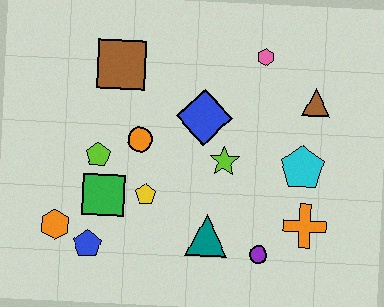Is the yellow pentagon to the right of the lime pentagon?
Yes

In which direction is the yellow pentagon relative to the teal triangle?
The yellow pentagon is to the left of the teal triangle.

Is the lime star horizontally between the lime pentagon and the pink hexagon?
Yes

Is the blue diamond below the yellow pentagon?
No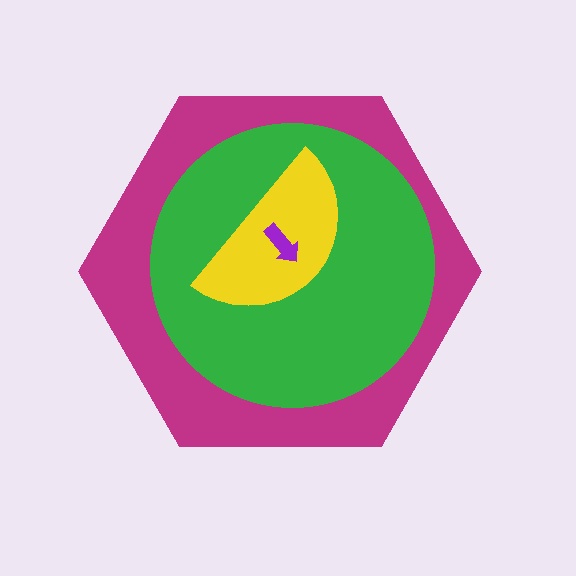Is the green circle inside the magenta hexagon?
Yes.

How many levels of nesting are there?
4.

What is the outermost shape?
The magenta hexagon.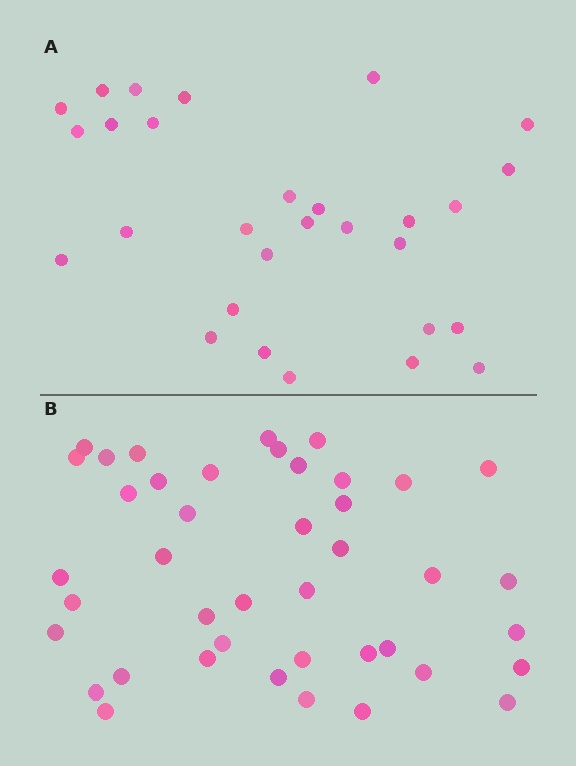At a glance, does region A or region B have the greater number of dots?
Region B (the bottom region) has more dots.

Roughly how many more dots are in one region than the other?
Region B has approximately 15 more dots than region A.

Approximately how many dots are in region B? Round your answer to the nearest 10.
About 40 dots. (The exact count is 42, which rounds to 40.)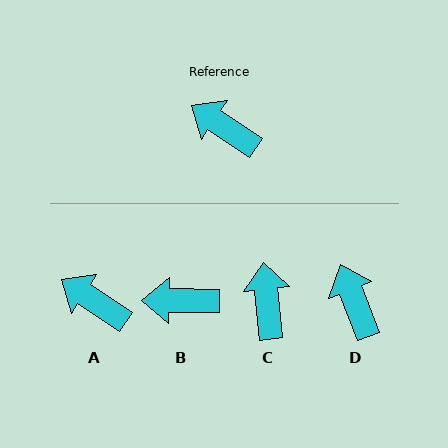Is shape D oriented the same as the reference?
No, it is off by about 35 degrees.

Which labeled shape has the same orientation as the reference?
A.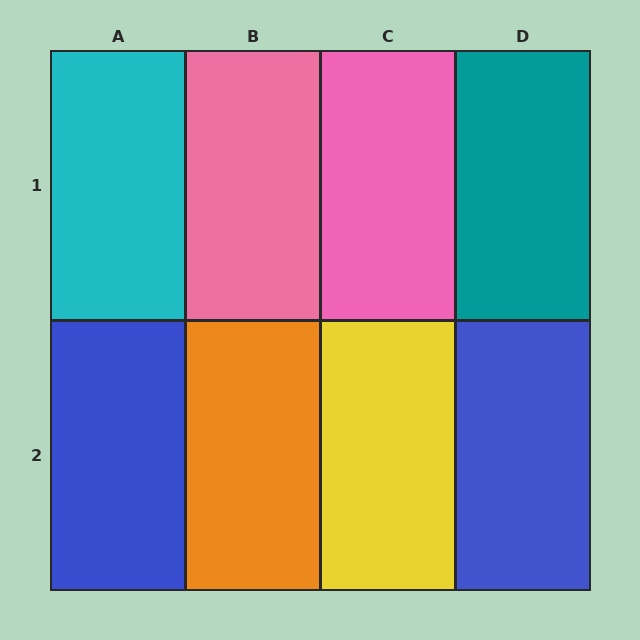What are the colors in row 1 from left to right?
Cyan, pink, pink, teal.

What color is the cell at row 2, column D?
Blue.